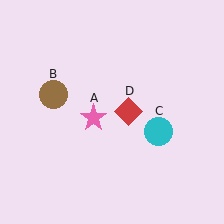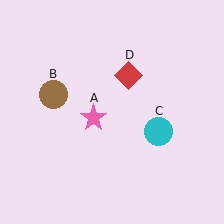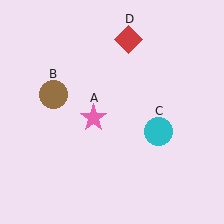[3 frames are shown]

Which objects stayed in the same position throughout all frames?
Pink star (object A) and brown circle (object B) and cyan circle (object C) remained stationary.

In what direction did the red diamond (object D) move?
The red diamond (object D) moved up.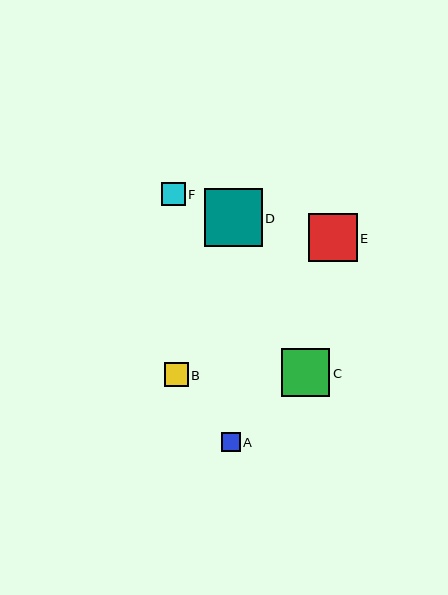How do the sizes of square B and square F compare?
Square B and square F are approximately the same size.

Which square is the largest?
Square D is the largest with a size of approximately 58 pixels.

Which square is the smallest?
Square A is the smallest with a size of approximately 19 pixels.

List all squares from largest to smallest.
From largest to smallest: D, E, C, B, F, A.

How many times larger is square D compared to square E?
Square D is approximately 1.2 times the size of square E.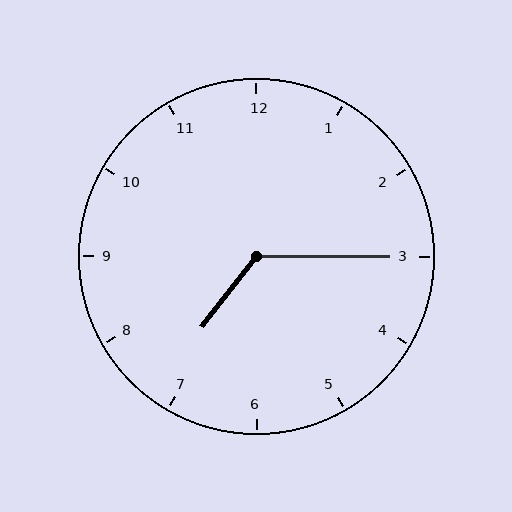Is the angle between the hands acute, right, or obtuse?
It is obtuse.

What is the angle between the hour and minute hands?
Approximately 128 degrees.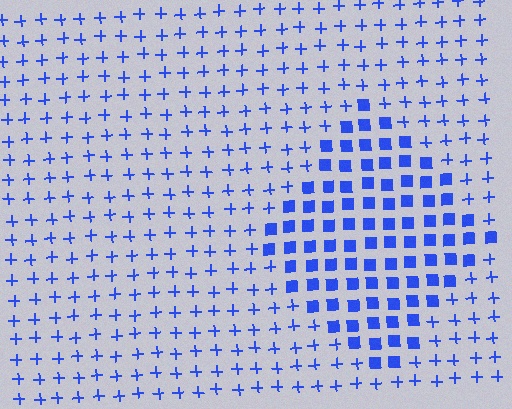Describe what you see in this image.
The image is filled with small blue elements arranged in a uniform grid. A diamond-shaped region contains squares, while the surrounding area contains plus signs. The boundary is defined purely by the change in element shape.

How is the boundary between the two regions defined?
The boundary is defined by a change in element shape: squares inside vs. plus signs outside. All elements share the same color and spacing.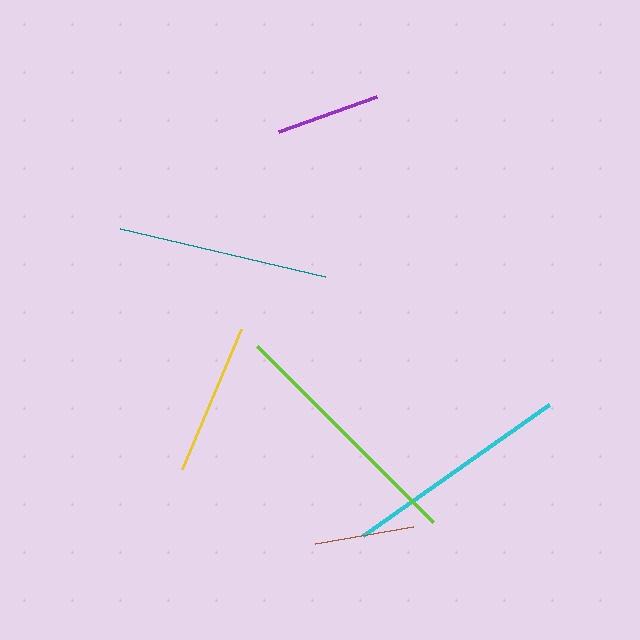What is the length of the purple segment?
The purple segment is approximately 104 pixels long.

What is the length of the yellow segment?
The yellow segment is approximately 152 pixels long.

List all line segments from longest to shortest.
From longest to shortest: lime, cyan, teal, yellow, purple, brown.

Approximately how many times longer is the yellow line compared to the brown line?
The yellow line is approximately 1.5 times the length of the brown line.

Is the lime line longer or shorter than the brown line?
The lime line is longer than the brown line.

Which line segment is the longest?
The lime line is the longest at approximately 248 pixels.